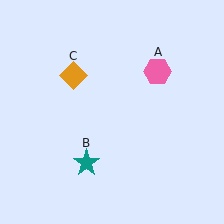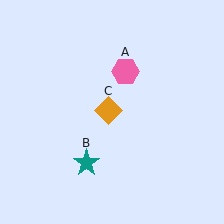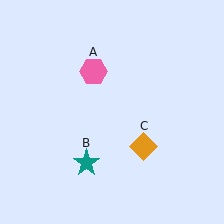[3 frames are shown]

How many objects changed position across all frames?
2 objects changed position: pink hexagon (object A), orange diamond (object C).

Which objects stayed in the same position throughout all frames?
Teal star (object B) remained stationary.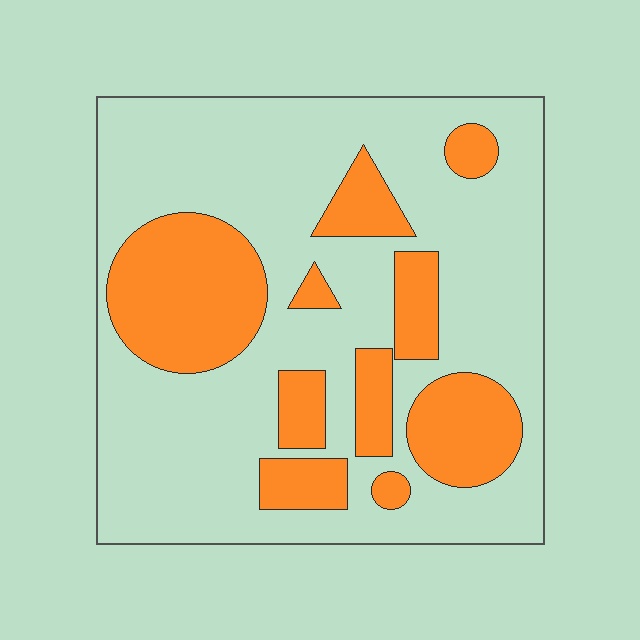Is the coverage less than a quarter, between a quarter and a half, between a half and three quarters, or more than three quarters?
Between a quarter and a half.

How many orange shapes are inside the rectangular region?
10.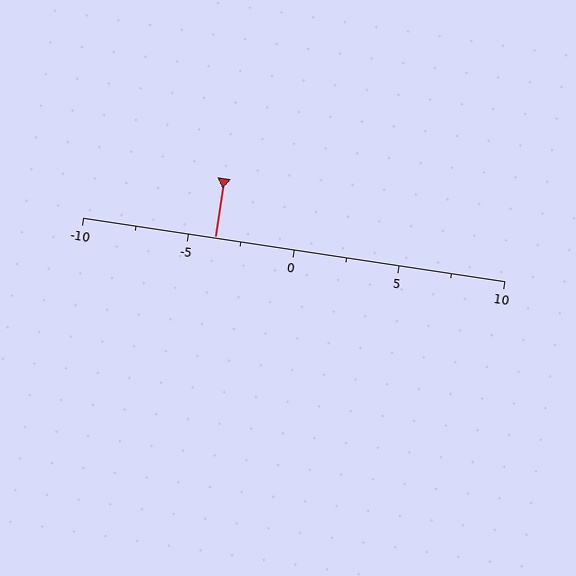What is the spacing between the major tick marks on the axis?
The major ticks are spaced 5 apart.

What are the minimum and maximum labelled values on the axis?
The axis runs from -10 to 10.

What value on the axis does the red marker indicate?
The marker indicates approximately -3.8.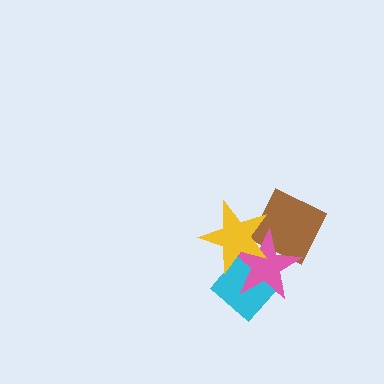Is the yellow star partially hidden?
No, no other shape covers it.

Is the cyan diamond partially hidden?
Yes, it is partially covered by another shape.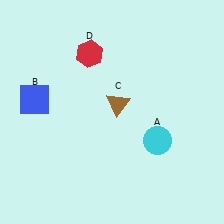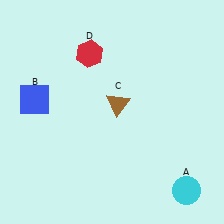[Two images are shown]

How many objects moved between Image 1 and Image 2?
1 object moved between the two images.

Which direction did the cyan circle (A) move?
The cyan circle (A) moved down.